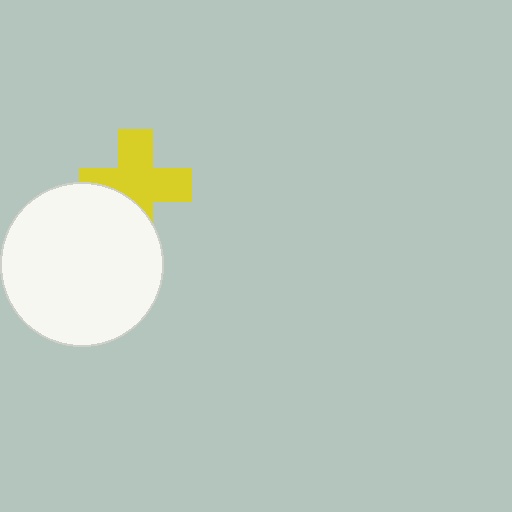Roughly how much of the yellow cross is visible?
Most of it is visible (roughly 70%).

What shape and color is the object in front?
The object in front is a white circle.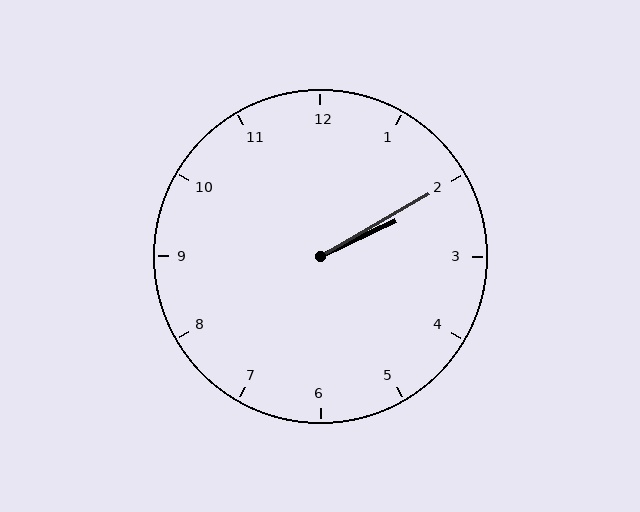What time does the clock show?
2:10.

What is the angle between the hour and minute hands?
Approximately 5 degrees.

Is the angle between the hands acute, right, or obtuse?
It is acute.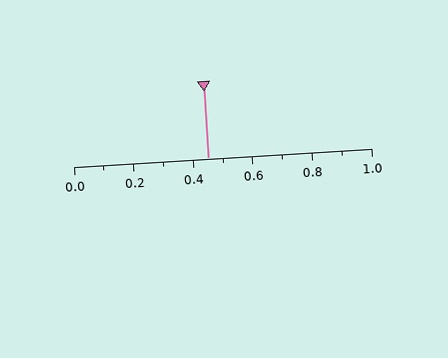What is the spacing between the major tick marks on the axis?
The major ticks are spaced 0.2 apart.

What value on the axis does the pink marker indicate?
The marker indicates approximately 0.45.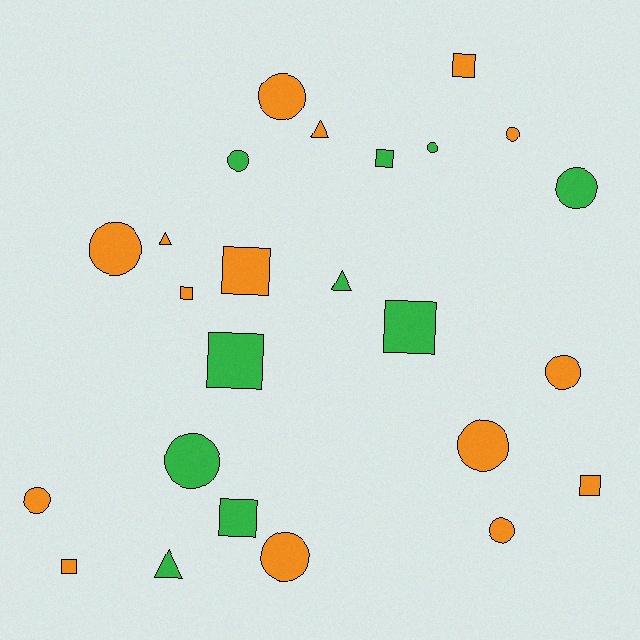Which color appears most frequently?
Orange, with 15 objects.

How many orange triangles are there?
There are 2 orange triangles.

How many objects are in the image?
There are 25 objects.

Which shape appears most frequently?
Circle, with 12 objects.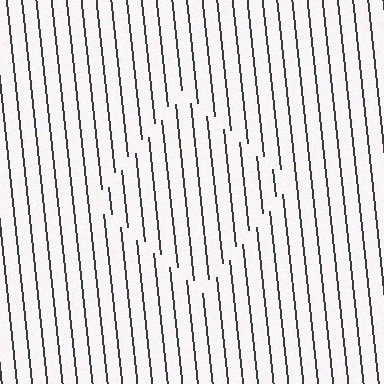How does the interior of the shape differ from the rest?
The interior of the shape contains the same grating, shifted by half a period — the contour is defined by the phase discontinuity where line-ends from the inner and outer gratings abut.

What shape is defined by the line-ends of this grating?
An illusory square. The interior of the shape contains the same grating, shifted by half a period — the contour is defined by the phase discontinuity where line-ends from the inner and outer gratings abut.